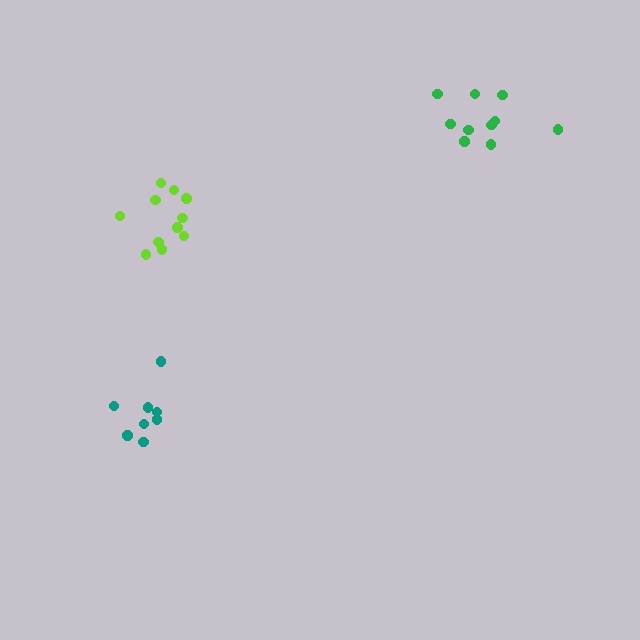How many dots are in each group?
Group 1: 8 dots, Group 2: 11 dots, Group 3: 10 dots (29 total).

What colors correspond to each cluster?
The clusters are colored: teal, lime, green.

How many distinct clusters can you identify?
There are 3 distinct clusters.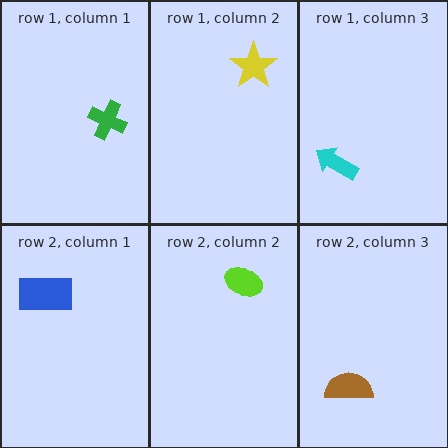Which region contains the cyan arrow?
The row 1, column 3 region.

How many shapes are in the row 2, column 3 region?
1.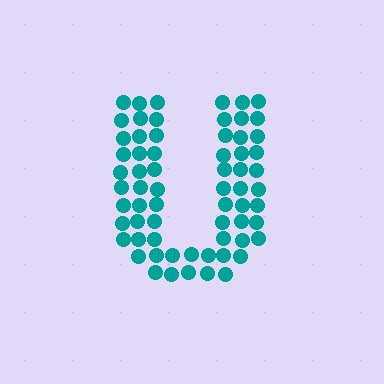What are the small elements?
The small elements are circles.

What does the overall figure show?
The overall figure shows the letter U.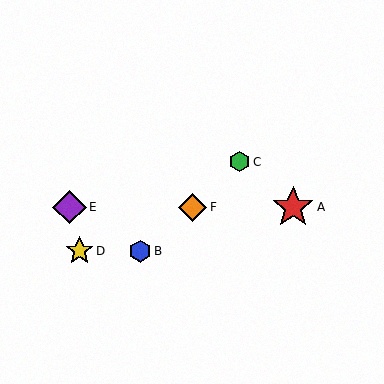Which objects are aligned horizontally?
Objects A, E, F are aligned horizontally.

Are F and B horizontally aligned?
No, F is at y≈207 and B is at y≈251.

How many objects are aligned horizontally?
3 objects (A, E, F) are aligned horizontally.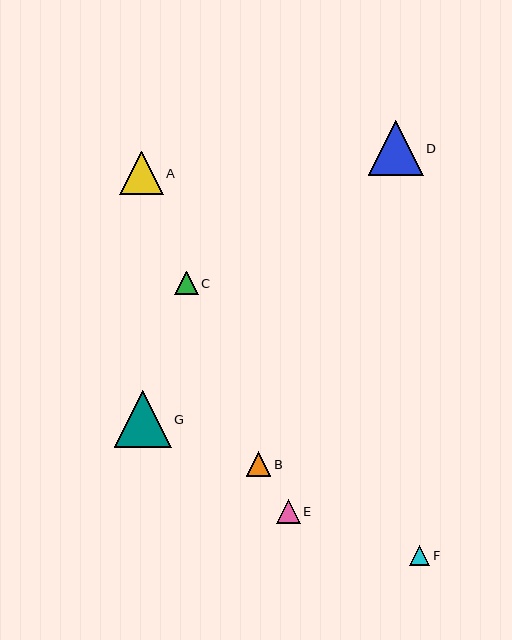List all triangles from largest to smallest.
From largest to smallest: G, D, A, B, E, C, F.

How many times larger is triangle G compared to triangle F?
Triangle G is approximately 2.8 times the size of triangle F.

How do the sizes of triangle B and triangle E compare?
Triangle B and triangle E are approximately the same size.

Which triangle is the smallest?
Triangle F is the smallest with a size of approximately 20 pixels.